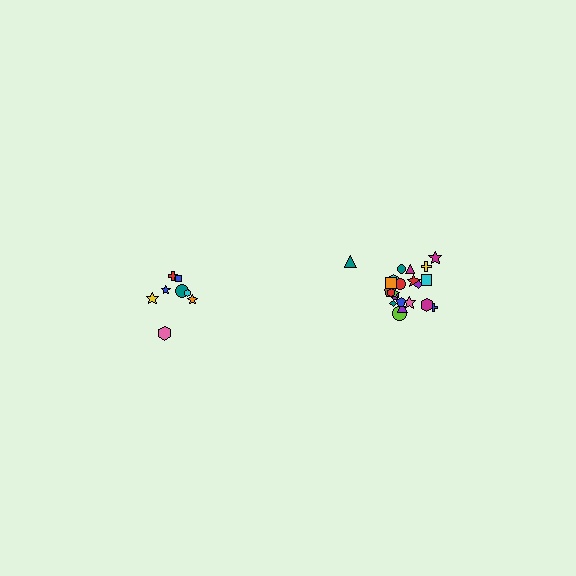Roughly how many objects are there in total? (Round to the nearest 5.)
Roughly 30 objects in total.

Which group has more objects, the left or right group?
The right group.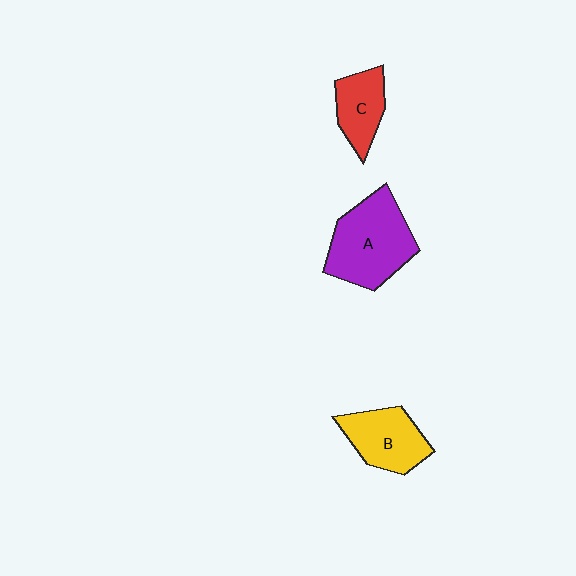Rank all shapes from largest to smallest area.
From largest to smallest: A (purple), B (yellow), C (red).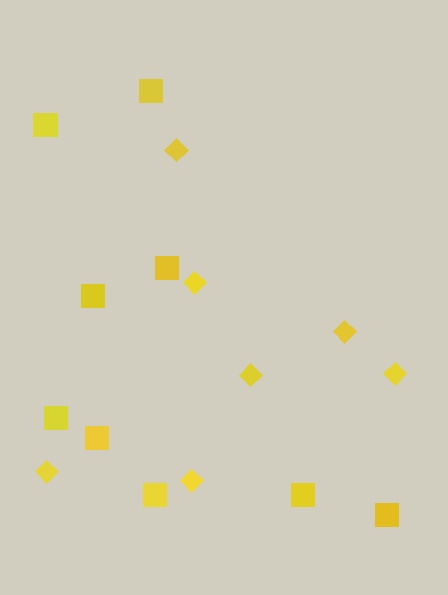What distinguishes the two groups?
There are 2 groups: one group of diamonds (7) and one group of squares (9).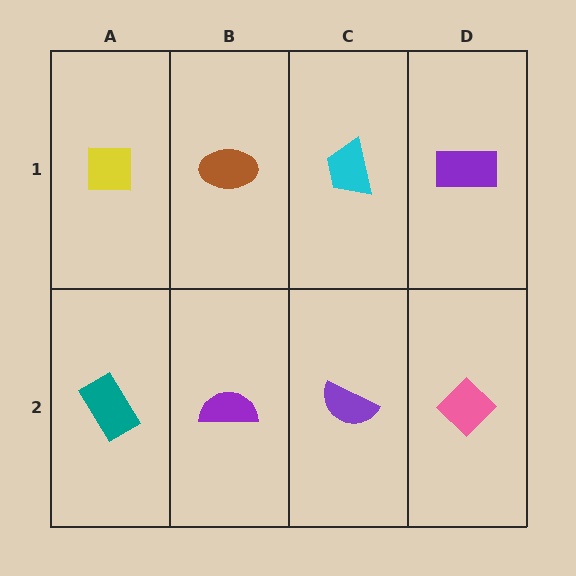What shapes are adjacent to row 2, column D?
A purple rectangle (row 1, column D), a purple semicircle (row 2, column C).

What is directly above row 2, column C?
A cyan trapezoid.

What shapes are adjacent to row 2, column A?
A yellow square (row 1, column A), a purple semicircle (row 2, column B).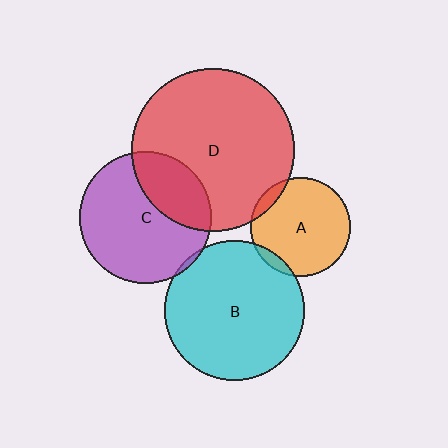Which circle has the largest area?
Circle D (red).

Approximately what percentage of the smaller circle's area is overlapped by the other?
Approximately 5%.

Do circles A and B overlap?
Yes.